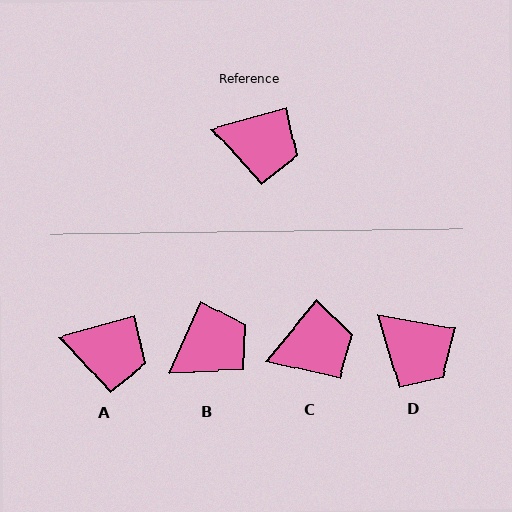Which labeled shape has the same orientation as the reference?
A.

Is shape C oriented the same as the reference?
No, it is off by about 34 degrees.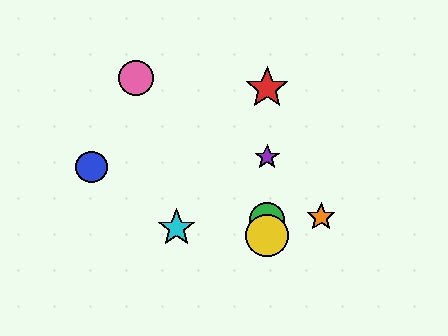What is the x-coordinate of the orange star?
The orange star is at x≈321.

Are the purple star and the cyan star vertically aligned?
No, the purple star is at x≈267 and the cyan star is at x≈177.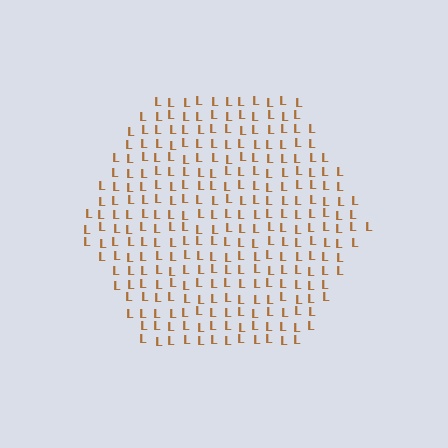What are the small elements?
The small elements are letter L's.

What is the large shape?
The large shape is a hexagon.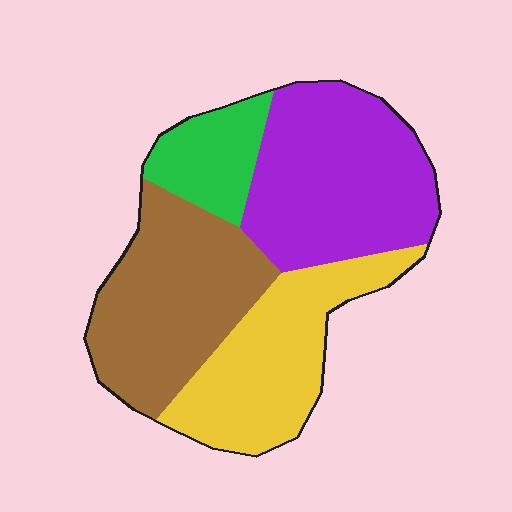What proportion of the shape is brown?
Brown covers around 30% of the shape.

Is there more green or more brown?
Brown.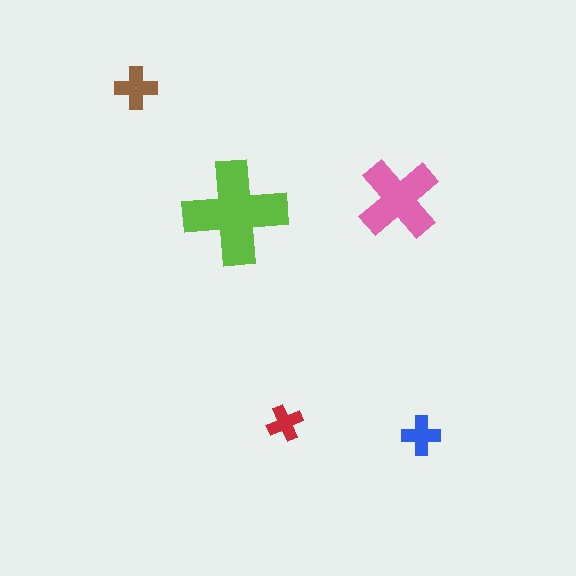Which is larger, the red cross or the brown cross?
The brown one.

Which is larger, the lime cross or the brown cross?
The lime one.